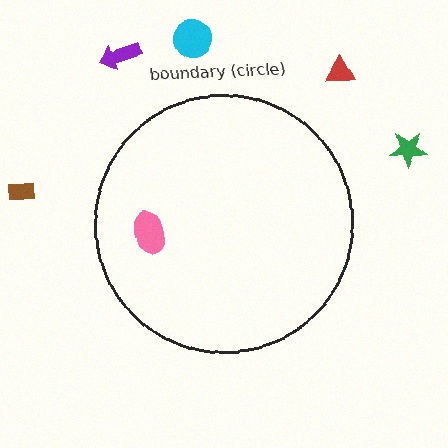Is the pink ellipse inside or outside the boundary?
Inside.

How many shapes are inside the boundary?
1 inside, 5 outside.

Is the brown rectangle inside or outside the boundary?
Outside.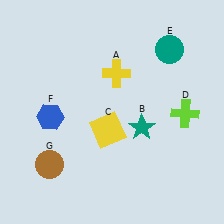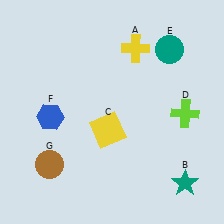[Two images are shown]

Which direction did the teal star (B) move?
The teal star (B) moved down.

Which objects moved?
The objects that moved are: the yellow cross (A), the teal star (B).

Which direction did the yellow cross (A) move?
The yellow cross (A) moved up.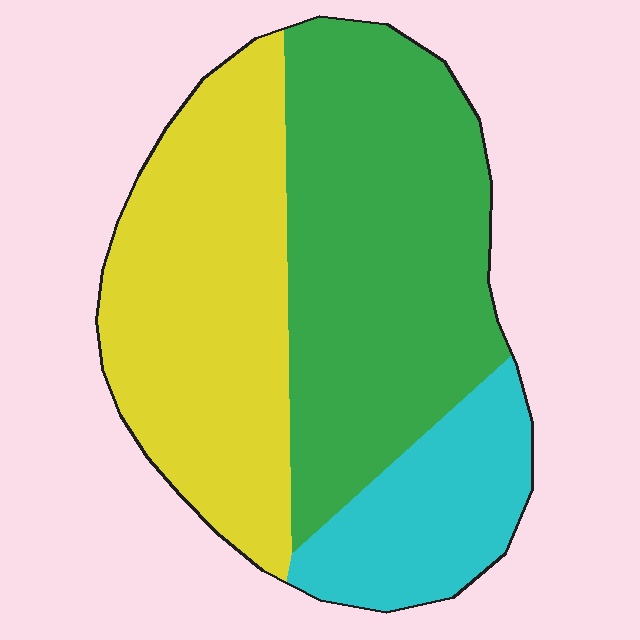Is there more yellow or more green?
Green.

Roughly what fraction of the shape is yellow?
Yellow covers about 40% of the shape.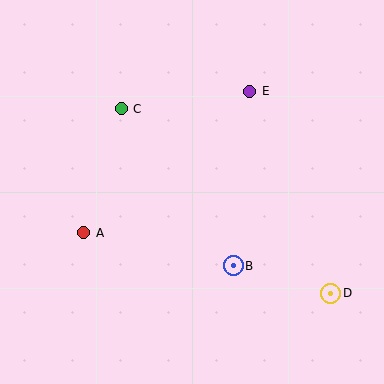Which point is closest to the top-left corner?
Point C is closest to the top-left corner.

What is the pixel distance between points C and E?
The distance between C and E is 130 pixels.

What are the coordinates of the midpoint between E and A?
The midpoint between E and A is at (167, 162).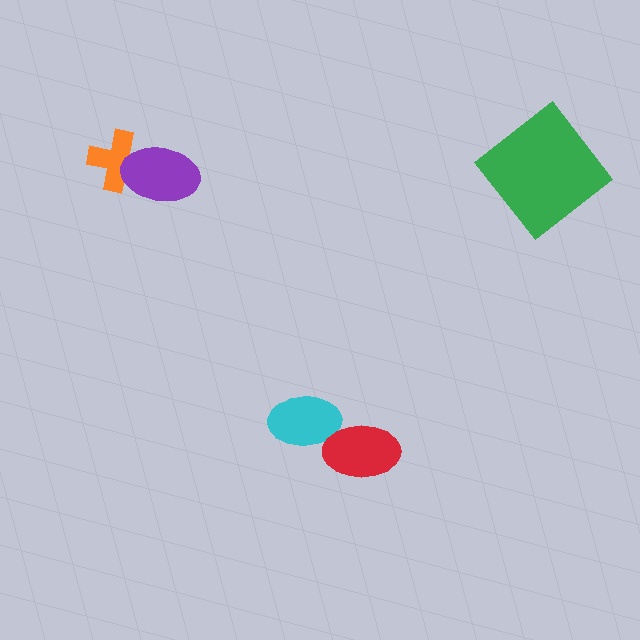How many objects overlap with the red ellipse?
1 object overlaps with the red ellipse.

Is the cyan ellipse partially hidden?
Yes, it is partially covered by another shape.